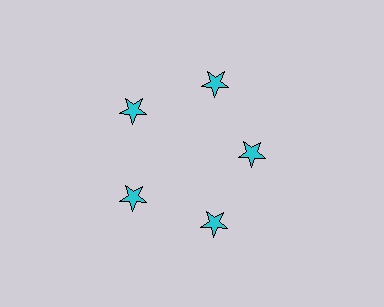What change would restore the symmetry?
The symmetry would be restored by moving it outward, back onto the ring so that all 5 stars sit at equal angles and equal distance from the center.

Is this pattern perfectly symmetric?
No. The 5 cyan stars are arranged in a ring, but one element near the 3 o'clock position is pulled inward toward the center, breaking the 5-fold rotational symmetry.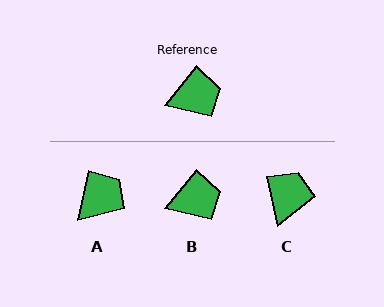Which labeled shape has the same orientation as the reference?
B.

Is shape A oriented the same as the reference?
No, it is off by about 27 degrees.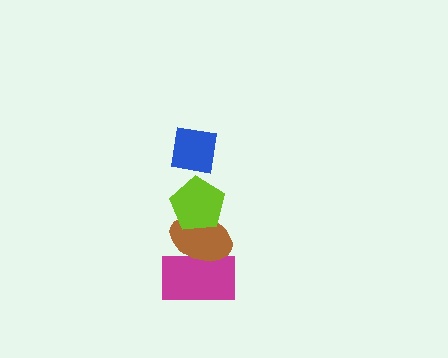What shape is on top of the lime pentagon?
The blue square is on top of the lime pentagon.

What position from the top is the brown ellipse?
The brown ellipse is 3rd from the top.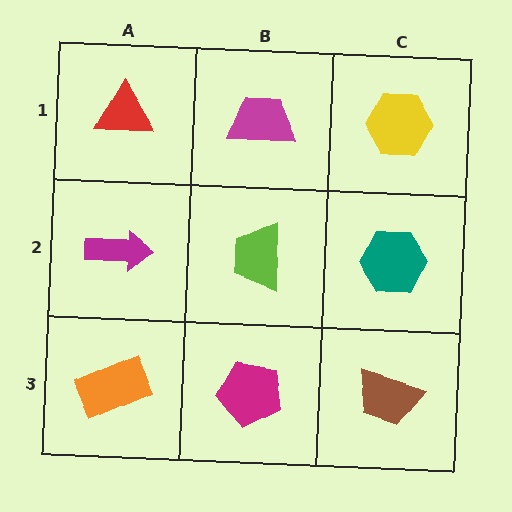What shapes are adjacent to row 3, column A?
A magenta arrow (row 2, column A), a magenta pentagon (row 3, column B).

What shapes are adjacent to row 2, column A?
A red triangle (row 1, column A), an orange rectangle (row 3, column A), a lime trapezoid (row 2, column B).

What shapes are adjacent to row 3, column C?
A teal hexagon (row 2, column C), a magenta pentagon (row 3, column B).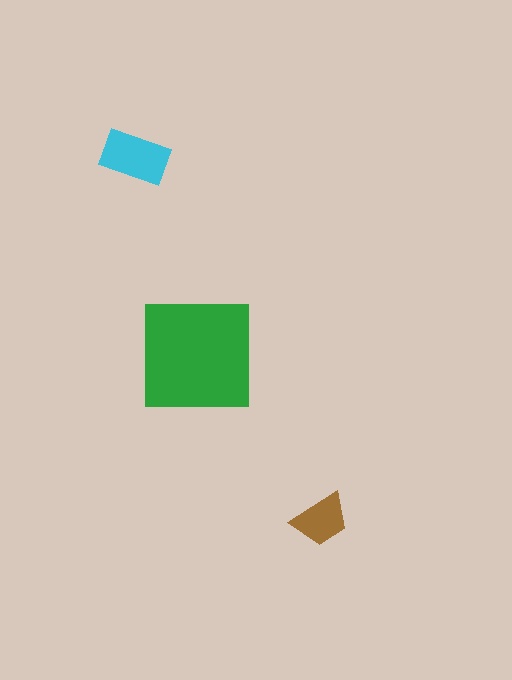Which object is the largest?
The green square.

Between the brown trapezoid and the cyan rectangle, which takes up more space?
The cyan rectangle.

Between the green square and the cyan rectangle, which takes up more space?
The green square.